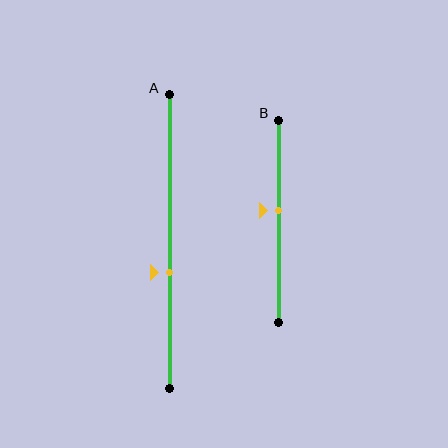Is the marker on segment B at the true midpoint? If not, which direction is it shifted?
No, the marker on segment B is shifted upward by about 6% of the segment length.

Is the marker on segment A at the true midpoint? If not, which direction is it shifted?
No, the marker on segment A is shifted downward by about 11% of the segment length.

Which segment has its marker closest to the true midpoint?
Segment B has its marker closest to the true midpoint.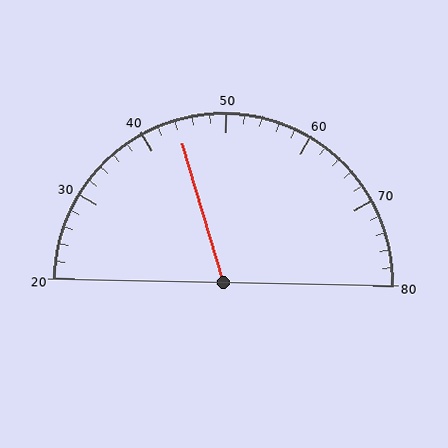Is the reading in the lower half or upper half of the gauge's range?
The reading is in the lower half of the range (20 to 80).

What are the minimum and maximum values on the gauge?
The gauge ranges from 20 to 80.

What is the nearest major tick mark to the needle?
The nearest major tick mark is 40.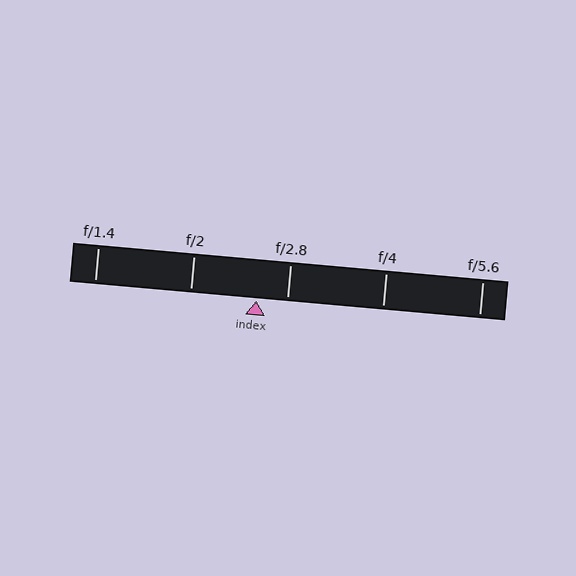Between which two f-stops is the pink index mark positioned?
The index mark is between f/2 and f/2.8.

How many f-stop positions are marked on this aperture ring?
There are 5 f-stop positions marked.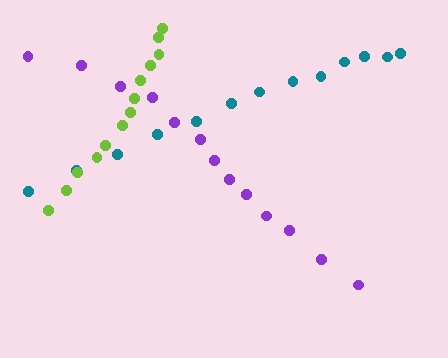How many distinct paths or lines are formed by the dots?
There are 3 distinct paths.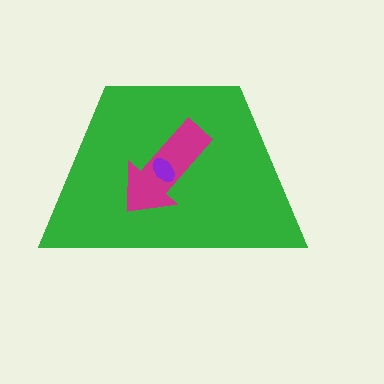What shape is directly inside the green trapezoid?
The magenta arrow.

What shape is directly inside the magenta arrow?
The purple ellipse.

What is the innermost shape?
The purple ellipse.